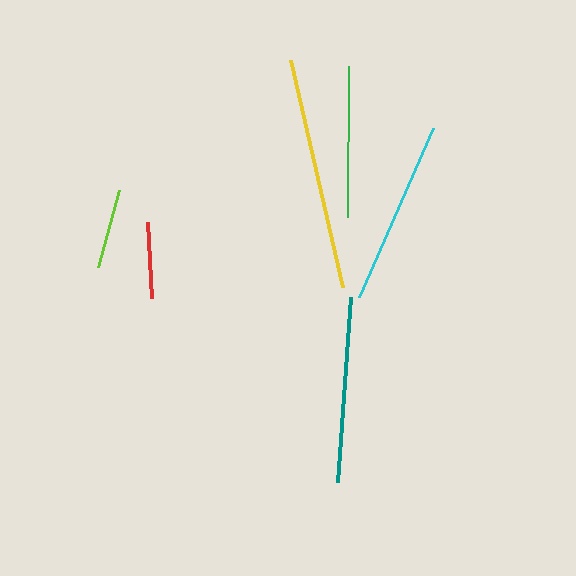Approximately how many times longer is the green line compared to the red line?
The green line is approximately 2.0 times the length of the red line.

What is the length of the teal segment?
The teal segment is approximately 186 pixels long.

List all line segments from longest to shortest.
From longest to shortest: yellow, teal, cyan, green, lime, red.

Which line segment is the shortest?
The red line is the shortest at approximately 76 pixels.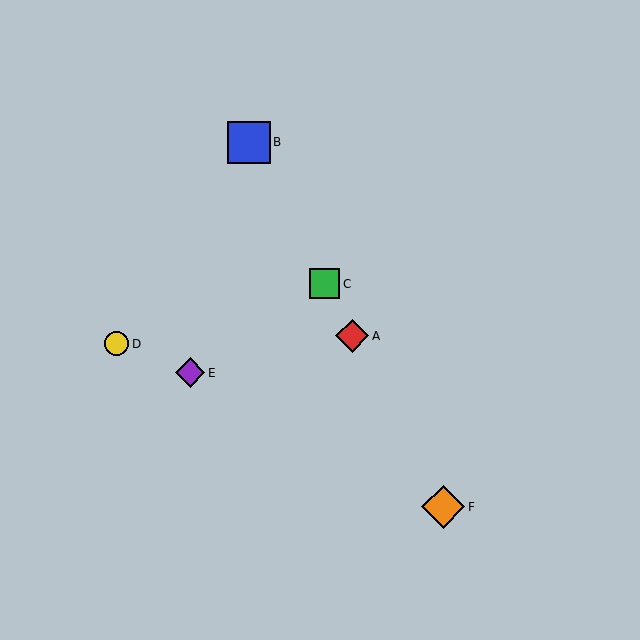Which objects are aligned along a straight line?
Objects A, B, C, F are aligned along a straight line.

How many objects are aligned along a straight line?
4 objects (A, B, C, F) are aligned along a straight line.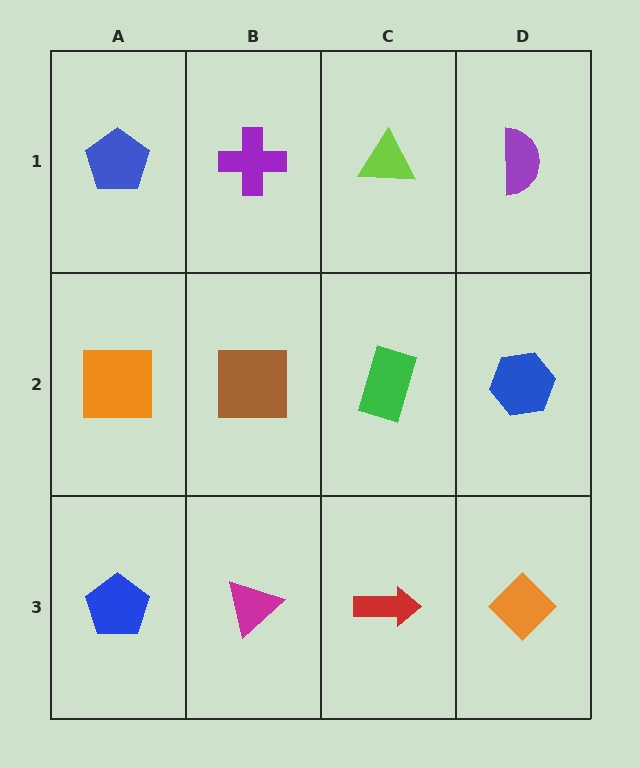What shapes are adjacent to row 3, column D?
A blue hexagon (row 2, column D), a red arrow (row 3, column C).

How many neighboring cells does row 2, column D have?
3.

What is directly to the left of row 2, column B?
An orange square.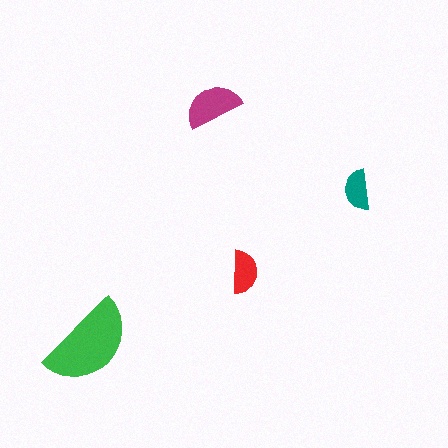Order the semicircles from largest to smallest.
the green one, the magenta one, the red one, the teal one.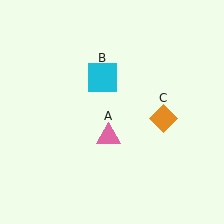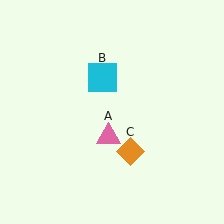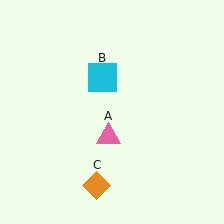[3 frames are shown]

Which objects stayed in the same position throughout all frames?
Pink triangle (object A) and cyan square (object B) remained stationary.